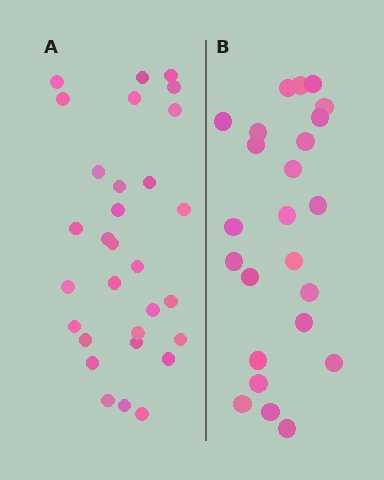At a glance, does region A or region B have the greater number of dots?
Region A (the left region) has more dots.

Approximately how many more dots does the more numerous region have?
Region A has about 6 more dots than region B.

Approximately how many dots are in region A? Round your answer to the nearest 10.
About 30 dots.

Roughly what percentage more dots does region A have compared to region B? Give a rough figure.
About 25% more.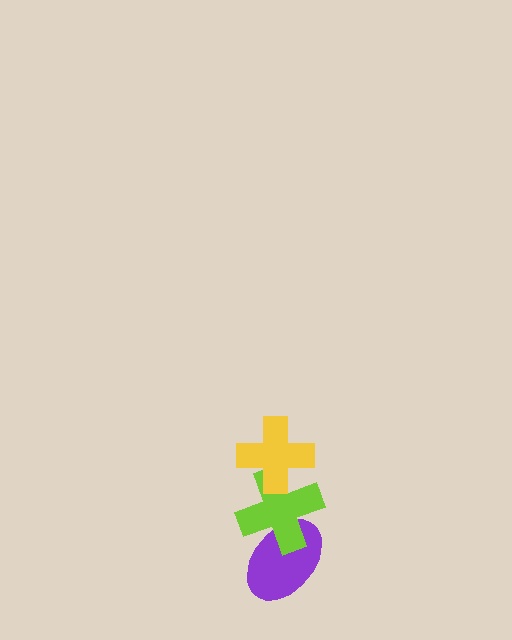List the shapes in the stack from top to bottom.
From top to bottom: the yellow cross, the lime cross, the purple ellipse.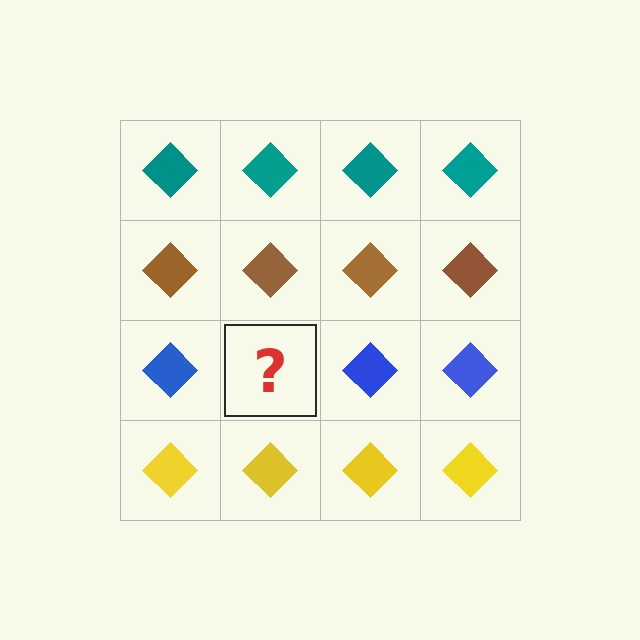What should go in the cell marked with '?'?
The missing cell should contain a blue diamond.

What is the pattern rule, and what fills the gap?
The rule is that each row has a consistent color. The gap should be filled with a blue diamond.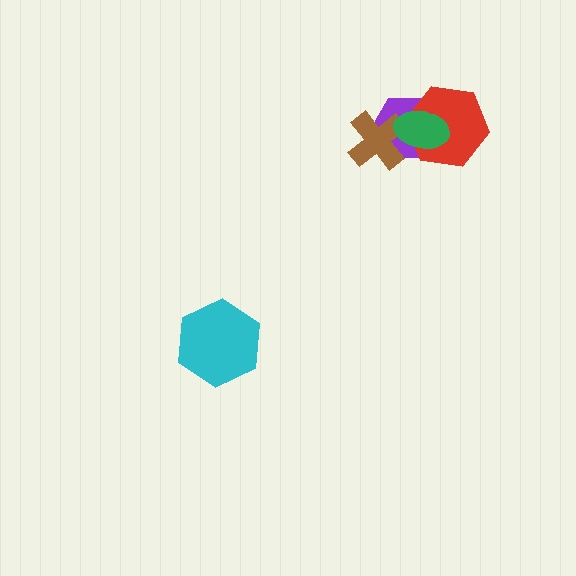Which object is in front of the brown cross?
The green ellipse is in front of the brown cross.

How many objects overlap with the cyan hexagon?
0 objects overlap with the cyan hexagon.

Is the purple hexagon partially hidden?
Yes, it is partially covered by another shape.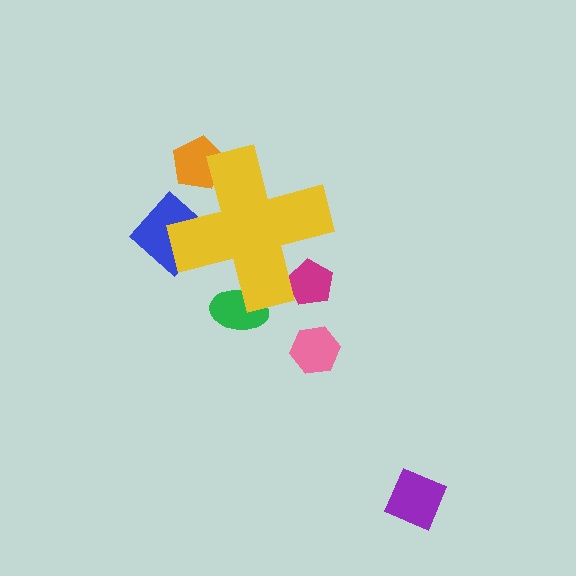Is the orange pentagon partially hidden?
Yes, the orange pentagon is partially hidden behind the yellow cross.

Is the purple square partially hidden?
No, the purple square is fully visible.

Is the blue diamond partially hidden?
Yes, the blue diamond is partially hidden behind the yellow cross.